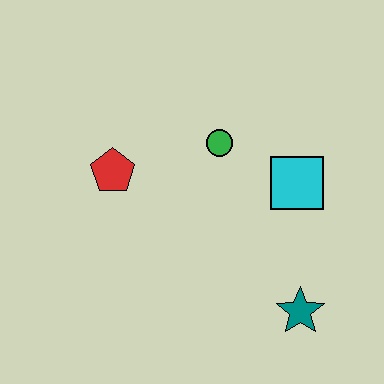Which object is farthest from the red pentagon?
The teal star is farthest from the red pentagon.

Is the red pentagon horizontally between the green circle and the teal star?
No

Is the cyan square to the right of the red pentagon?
Yes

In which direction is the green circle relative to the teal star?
The green circle is above the teal star.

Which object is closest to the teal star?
The cyan square is closest to the teal star.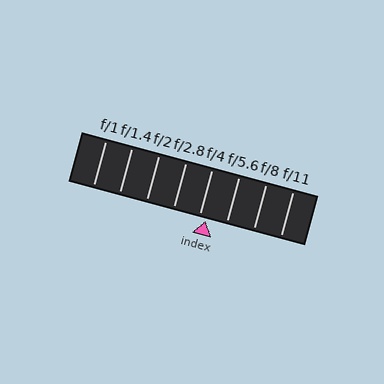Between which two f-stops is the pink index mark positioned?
The index mark is between f/4 and f/5.6.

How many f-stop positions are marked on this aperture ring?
There are 8 f-stop positions marked.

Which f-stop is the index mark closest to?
The index mark is closest to f/4.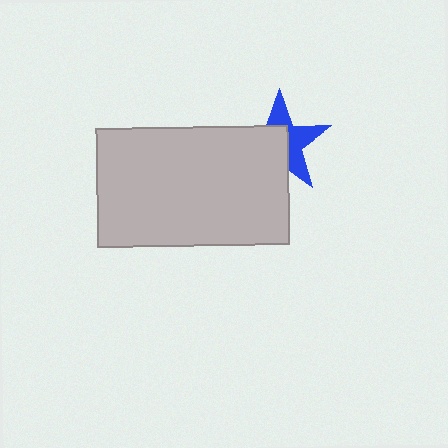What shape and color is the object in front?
The object in front is a light gray rectangle.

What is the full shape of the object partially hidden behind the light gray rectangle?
The partially hidden object is a blue star.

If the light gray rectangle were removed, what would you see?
You would see the complete blue star.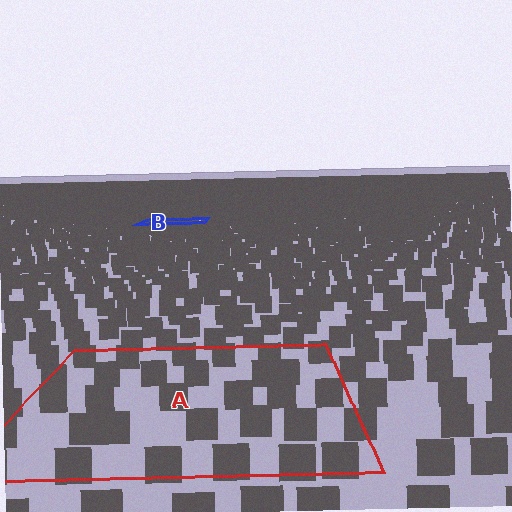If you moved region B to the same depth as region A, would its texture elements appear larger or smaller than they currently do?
They would appear larger. At a closer depth, the same texture elements are projected at a bigger on-screen size.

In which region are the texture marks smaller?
The texture marks are smaller in region B, because it is farther away.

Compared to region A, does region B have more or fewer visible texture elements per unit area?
Region B has more texture elements per unit area — they are packed more densely because it is farther away.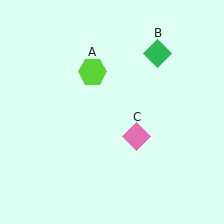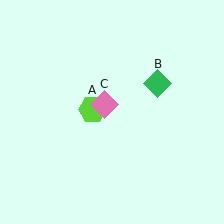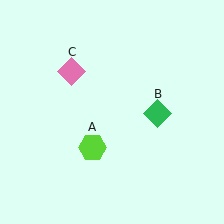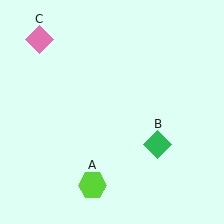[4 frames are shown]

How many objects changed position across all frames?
3 objects changed position: lime hexagon (object A), green diamond (object B), pink diamond (object C).